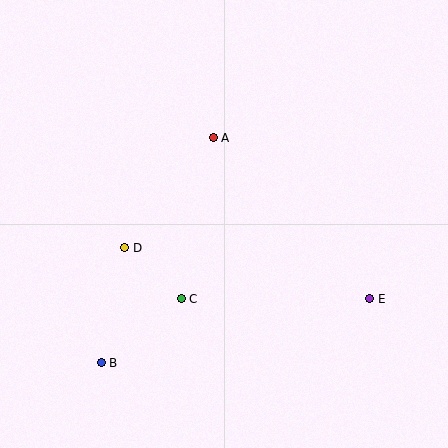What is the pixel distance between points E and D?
The distance between E and D is 250 pixels.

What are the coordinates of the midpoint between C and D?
The midpoint between C and D is at (153, 273).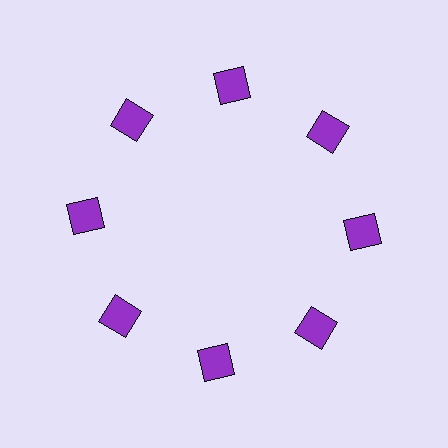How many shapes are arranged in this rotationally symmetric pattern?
There are 8 shapes, arranged in 8 groups of 1.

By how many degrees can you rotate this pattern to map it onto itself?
The pattern maps onto itself every 45 degrees of rotation.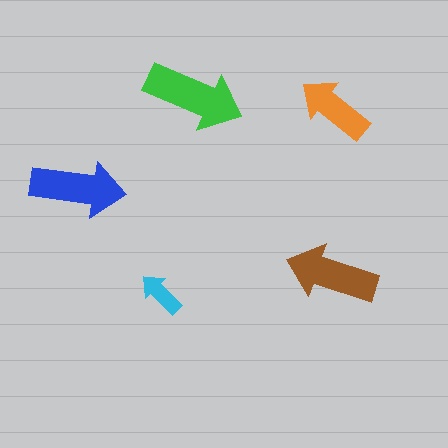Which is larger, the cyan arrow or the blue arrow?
The blue one.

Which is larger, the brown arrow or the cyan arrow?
The brown one.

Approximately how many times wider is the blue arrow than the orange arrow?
About 1.5 times wider.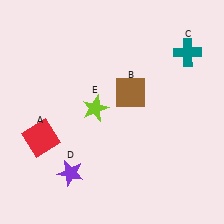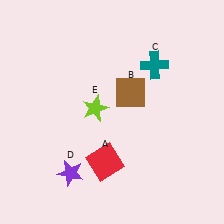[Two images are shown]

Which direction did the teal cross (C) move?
The teal cross (C) moved left.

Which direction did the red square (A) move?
The red square (A) moved right.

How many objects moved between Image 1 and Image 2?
2 objects moved between the two images.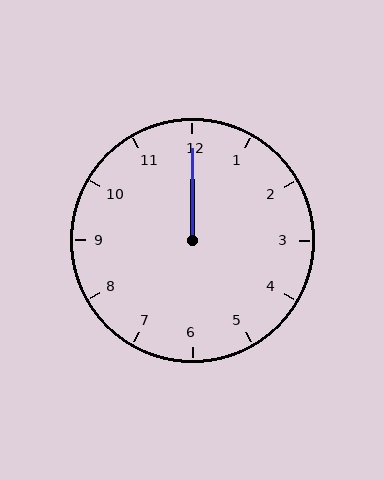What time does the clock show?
12:00.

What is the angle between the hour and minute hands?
Approximately 0 degrees.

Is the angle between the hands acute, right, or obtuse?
It is acute.